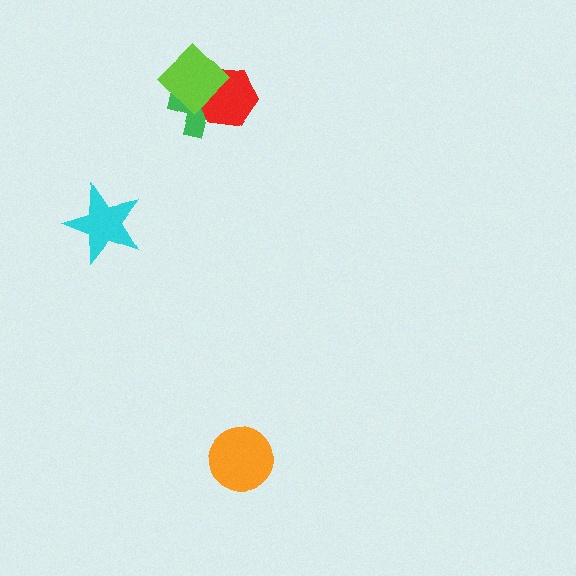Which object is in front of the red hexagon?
The lime diamond is in front of the red hexagon.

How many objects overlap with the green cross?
2 objects overlap with the green cross.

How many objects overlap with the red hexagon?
2 objects overlap with the red hexagon.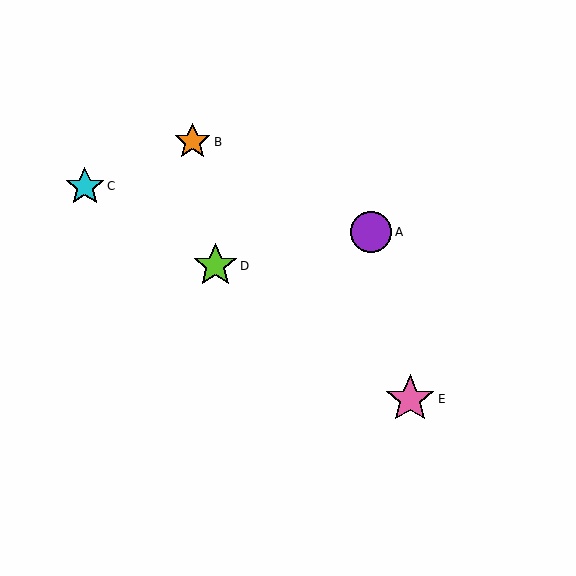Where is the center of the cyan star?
The center of the cyan star is at (85, 186).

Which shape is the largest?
The pink star (labeled E) is the largest.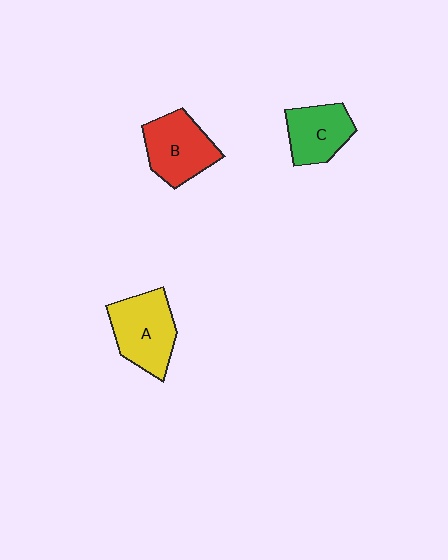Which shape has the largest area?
Shape A (yellow).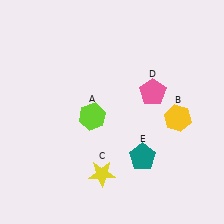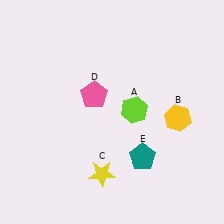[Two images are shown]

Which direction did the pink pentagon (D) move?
The pink pentagon (D) moved left.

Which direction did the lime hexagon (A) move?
The lime hexagon (A) moved right.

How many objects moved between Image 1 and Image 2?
2 objects moved between the two images.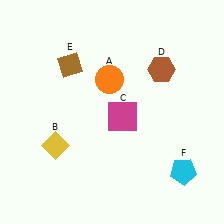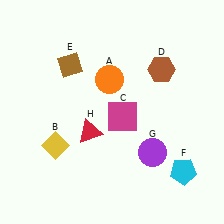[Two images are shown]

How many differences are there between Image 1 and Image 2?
There are 2 differences between the two images.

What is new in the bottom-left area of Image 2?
A red triangle (H) was added in the bottom-left area of Image 2.